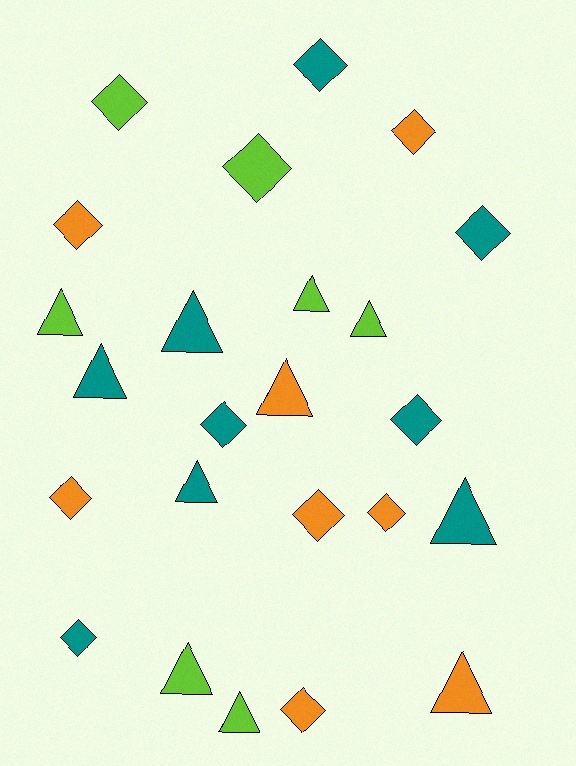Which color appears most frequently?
Teal, with 9 objects.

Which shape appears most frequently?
Diamond, with 13 objects.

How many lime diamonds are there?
There are 2 lime diamonds.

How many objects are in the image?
There are 24 objects.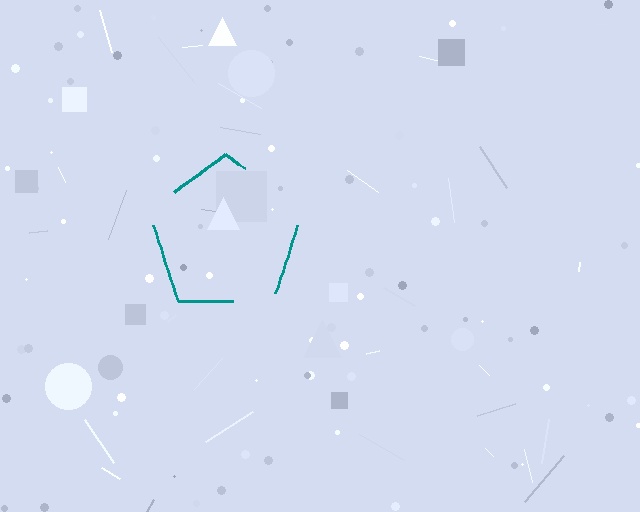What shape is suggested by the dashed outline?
The dashed outline suggests a pentagon.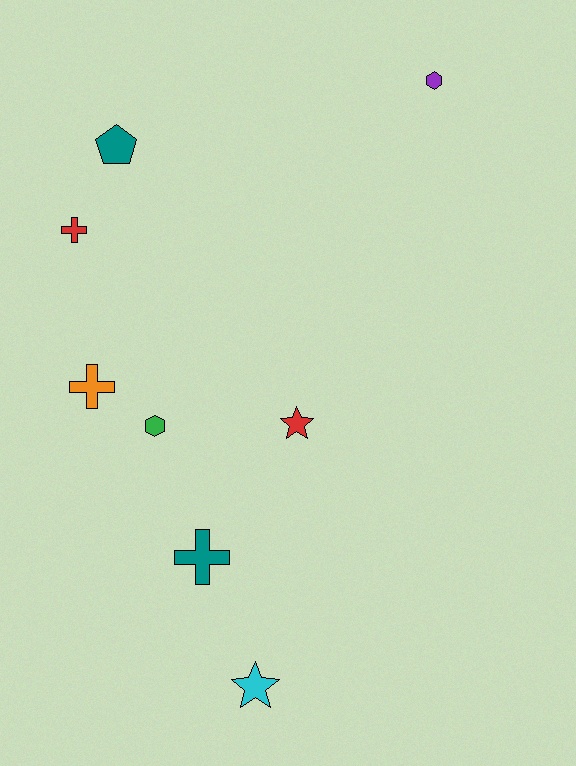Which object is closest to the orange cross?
The green hexagon is closest to the orange cross.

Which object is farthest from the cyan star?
The purple hexagon is farthest from the cyan star.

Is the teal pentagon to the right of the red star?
No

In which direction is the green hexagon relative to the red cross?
The green hexagon is below the red cross.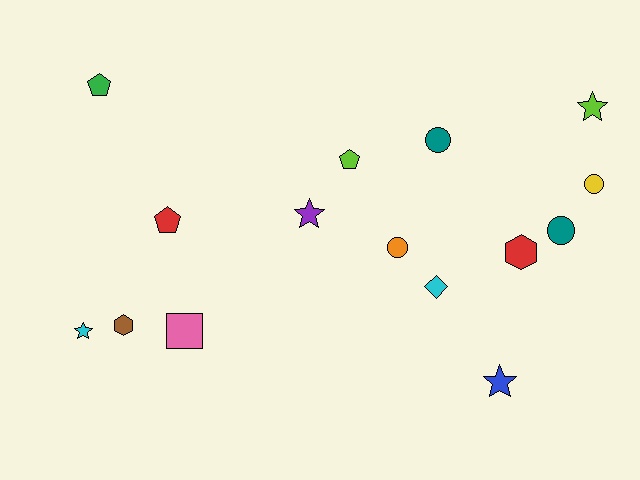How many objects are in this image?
There are 15 objects.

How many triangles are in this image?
There are no triangles.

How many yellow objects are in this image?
There is 1 yellow object.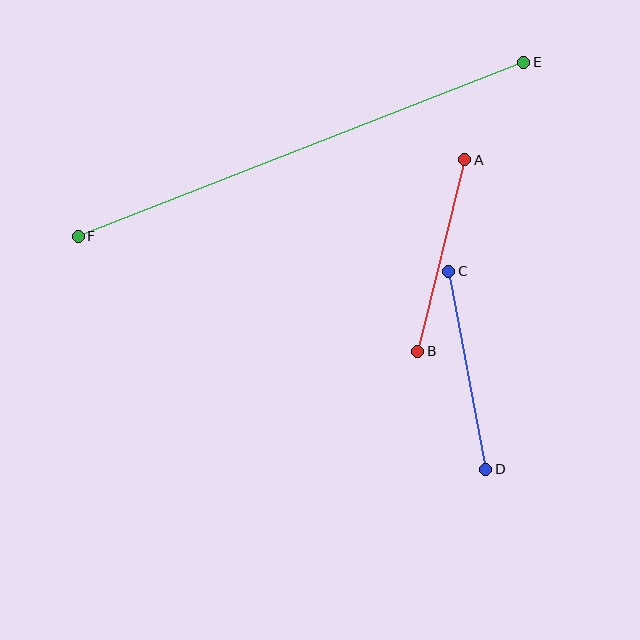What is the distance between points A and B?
The distance is approximately 198 pixels.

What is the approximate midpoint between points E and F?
The midpoint is at approximately (301, 149) pixels.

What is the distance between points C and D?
The distance is approximately 202 pixels.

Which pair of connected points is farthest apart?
Points E and F are farthest apart.